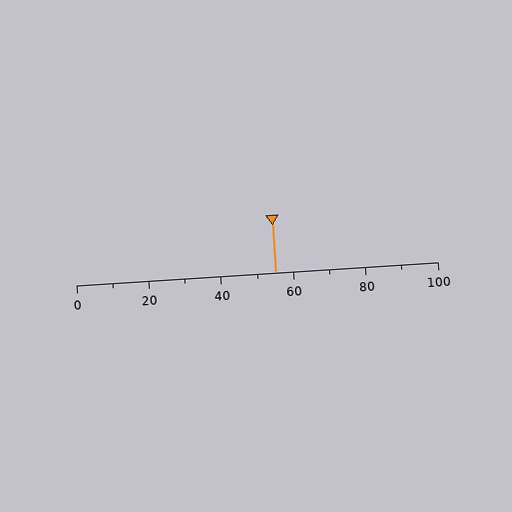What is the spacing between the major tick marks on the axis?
The major ticks are spaced 20 apart.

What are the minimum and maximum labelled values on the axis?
The axis runs from 0 to 100.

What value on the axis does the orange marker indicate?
The marker indicates approximately 55.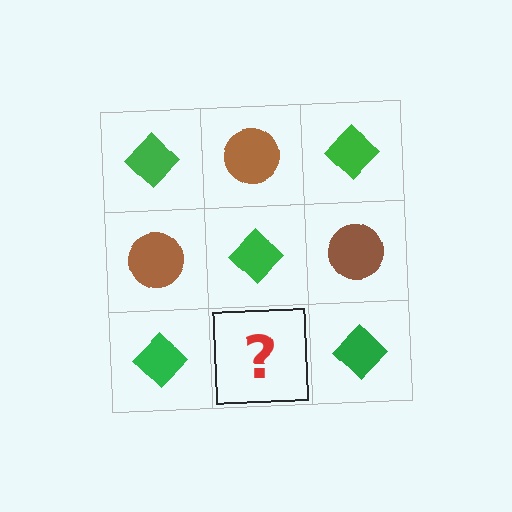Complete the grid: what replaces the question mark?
The question mark should be replaced with a brown circle.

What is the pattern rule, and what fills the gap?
The rule is that it alternates green diamond and brown circle in a checkerboard pattern. The gap should be filled with a brown circle.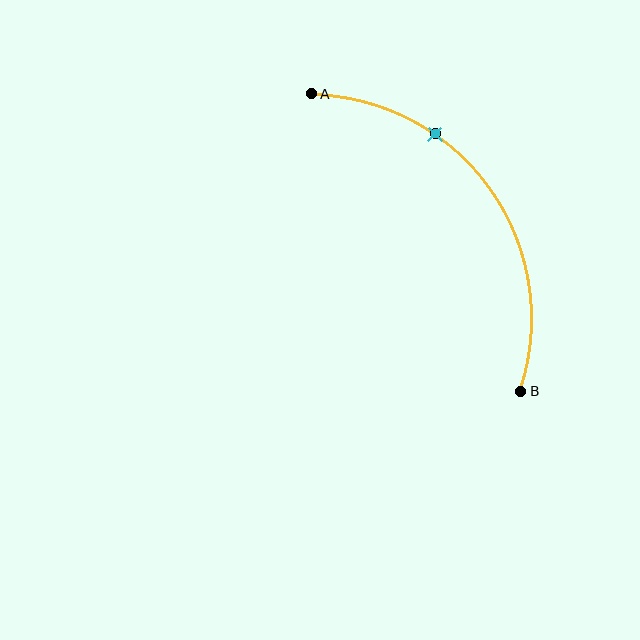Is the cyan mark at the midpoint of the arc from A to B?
No. The cyan mark lies on the arc but is closer to endpoint A. The arc midpoint would be at the point on the curve equidistant along the arc from both A and B.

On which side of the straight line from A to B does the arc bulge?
The arc bulges above and to the right of the straight line connecting A and B.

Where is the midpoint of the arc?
The arc midpoint is the point on the curve farthest from the straight line joining A and B. It sits above and to the right of that line.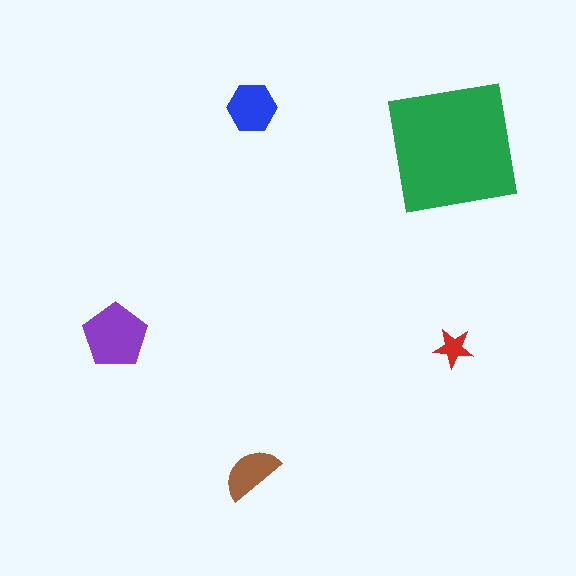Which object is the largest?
The green square.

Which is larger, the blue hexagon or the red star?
The blue hexagon.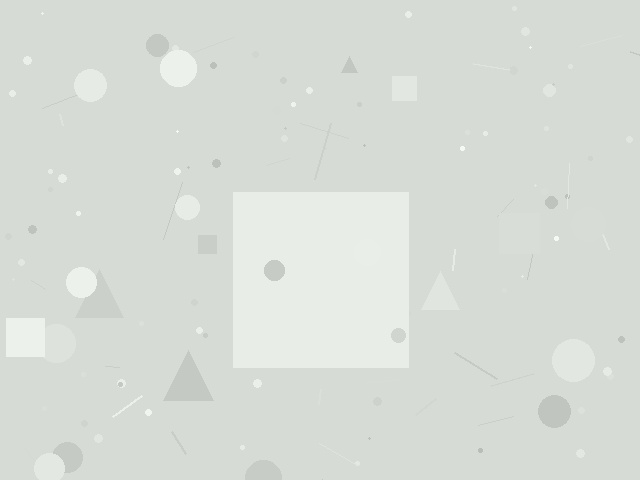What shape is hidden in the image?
A square is hidden in the image.